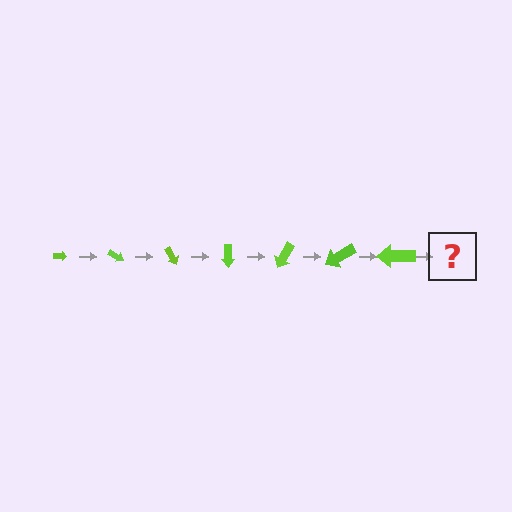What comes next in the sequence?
The next element should be an arrow, larger than the previous one and rotated 210 degrees from the start.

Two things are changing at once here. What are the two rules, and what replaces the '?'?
The two rules are that the arrow grows larger each step and it rotates 30 degrees each step. The '?' should be an arrow, larger than the previous one and rotated 210 degrees from the start.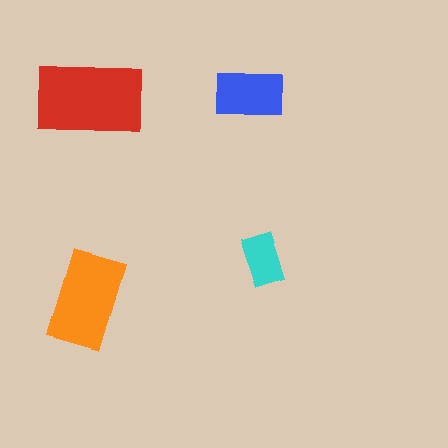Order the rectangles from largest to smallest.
the red one, the orange one, the blue one, the cyan one.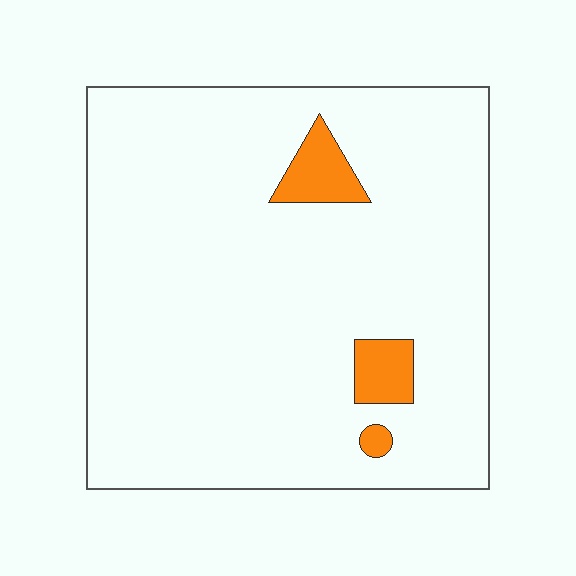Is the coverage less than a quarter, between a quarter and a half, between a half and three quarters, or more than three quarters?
Less than a quarter.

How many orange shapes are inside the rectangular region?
3.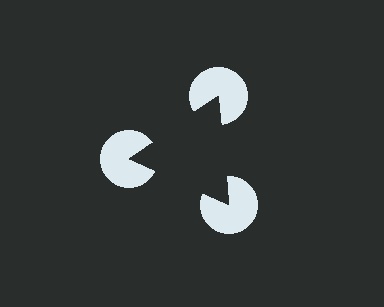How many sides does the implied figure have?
3 sides.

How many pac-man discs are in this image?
There are 3 — one at each vertex of the illusory triangle.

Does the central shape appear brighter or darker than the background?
It typically appears slightly darker than the background, even though no actual brightness change is drawn.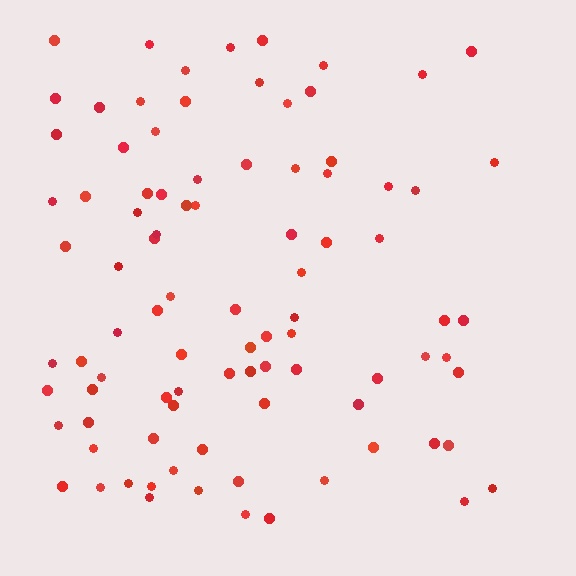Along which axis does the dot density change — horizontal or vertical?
Horizontal.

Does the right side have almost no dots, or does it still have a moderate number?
Still a moderate number, just noticeably fewer than the left.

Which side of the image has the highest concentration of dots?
The left.